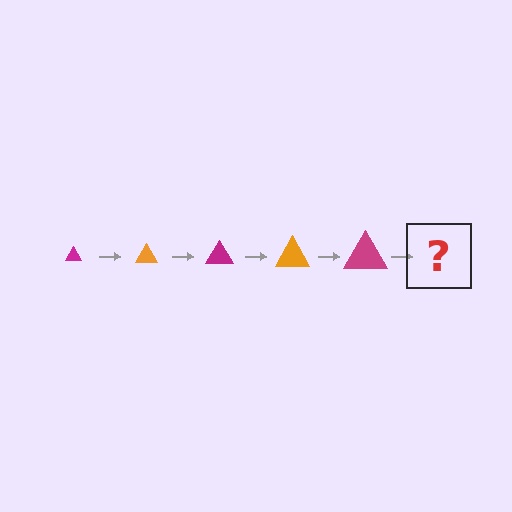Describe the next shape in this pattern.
It should be an orange triangle, larger than the previous one.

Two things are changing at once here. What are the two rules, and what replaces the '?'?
The two rules are that the triangle grows larger each step and the color cycles through magenta and orange. The '?' should be an orange triangle, larger than the previous one.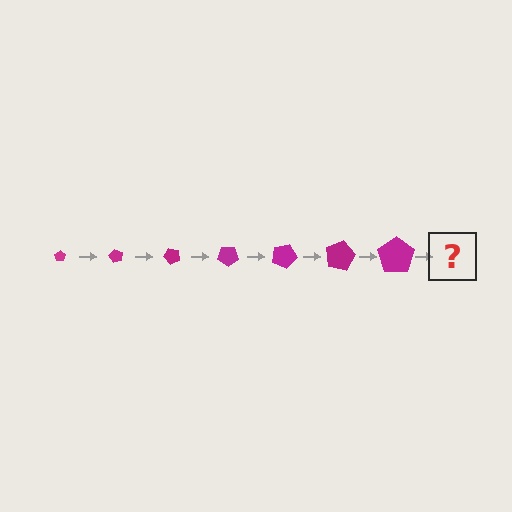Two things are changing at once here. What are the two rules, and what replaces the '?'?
The two rules are that the pentagon grows larger each step and it rotates 60 degrees each step. The '?' should be a pentagon, larger than the previous one and rotated 420 degrees from the start.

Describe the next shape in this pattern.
It should be a pentagon, larger than the previous one and rotated 420 degrees from the start.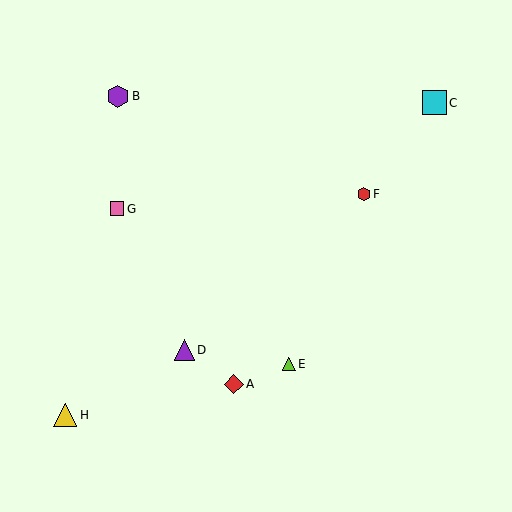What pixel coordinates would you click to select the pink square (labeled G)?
Click at (117, 209) to select the pink square G.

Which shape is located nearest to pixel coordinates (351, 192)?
The red hexagon (labeled F) at (364, 194) is nearest to that location.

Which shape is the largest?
The cyan square (labeled C) is the largest.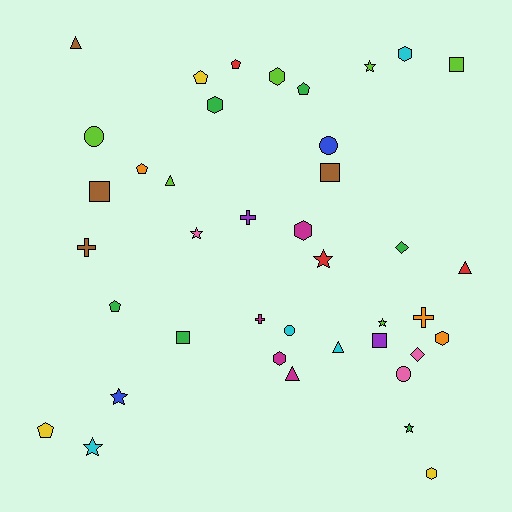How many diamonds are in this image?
There are 2 diamonds.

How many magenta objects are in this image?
There are 4 magenta objects.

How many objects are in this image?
There are 40 objects.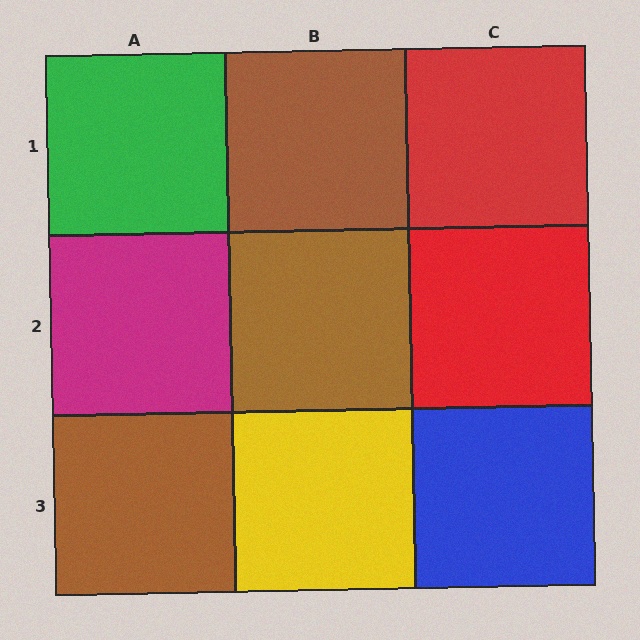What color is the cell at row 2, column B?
Brown.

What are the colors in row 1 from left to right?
Green, brown, red.